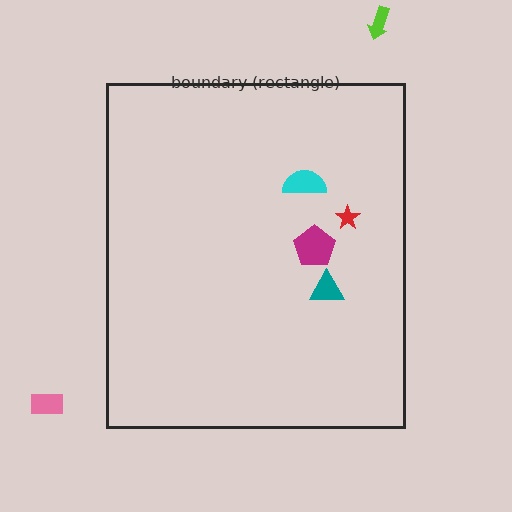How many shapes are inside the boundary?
4 inside, 2 outside.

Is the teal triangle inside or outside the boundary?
Inside.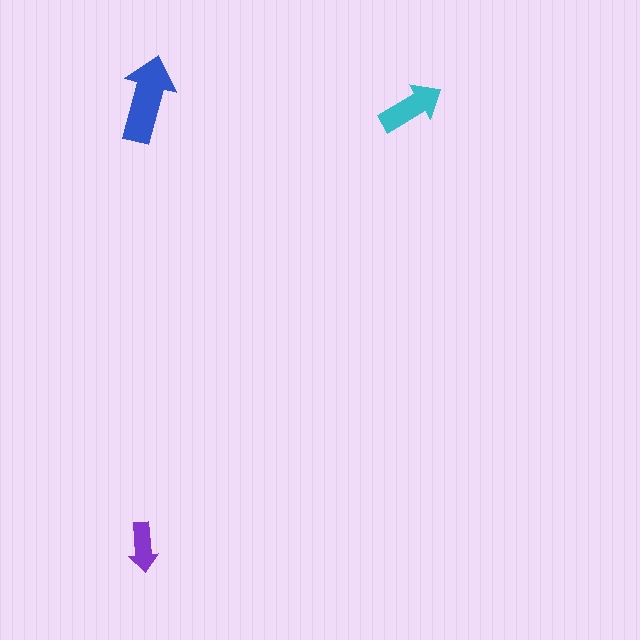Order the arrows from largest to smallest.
the blue one, the cyan one, the purple one.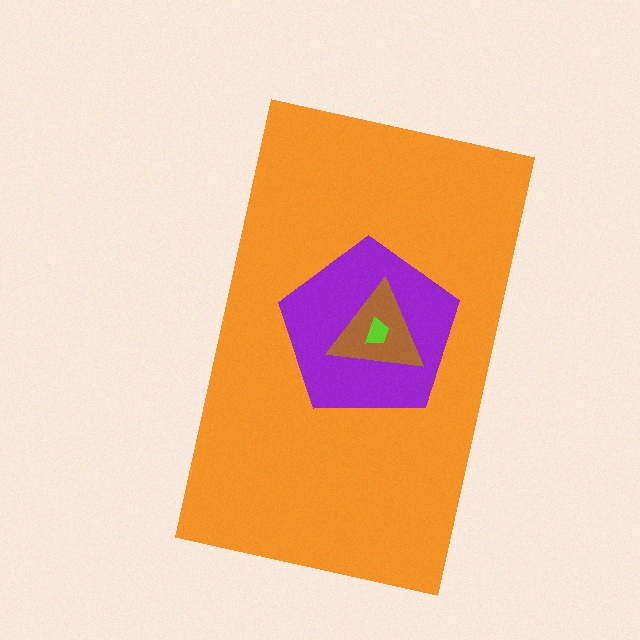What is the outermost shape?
The orange rectangle.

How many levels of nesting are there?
4.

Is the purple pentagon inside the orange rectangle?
Yes.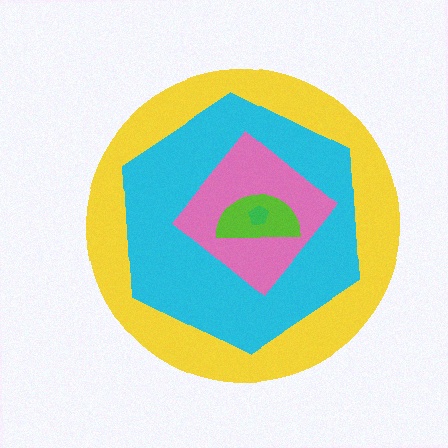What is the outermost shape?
The yellow circle.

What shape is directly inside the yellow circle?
The cyan hexagon.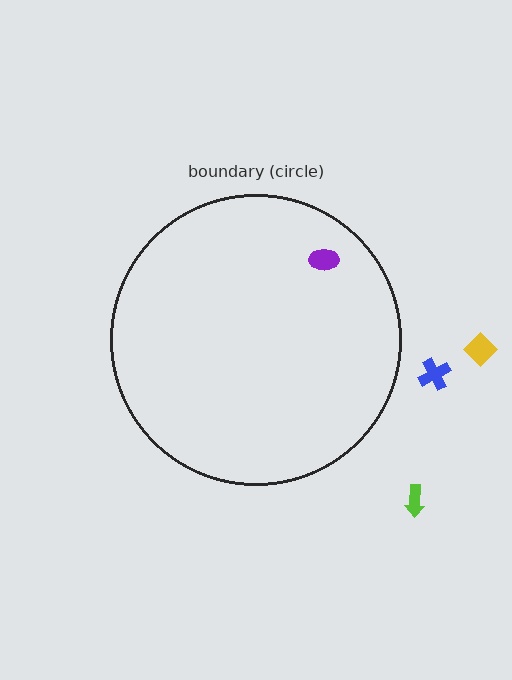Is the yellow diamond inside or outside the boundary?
Outside.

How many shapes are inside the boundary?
1 inside, 3 outside.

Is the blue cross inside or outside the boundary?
Outside.